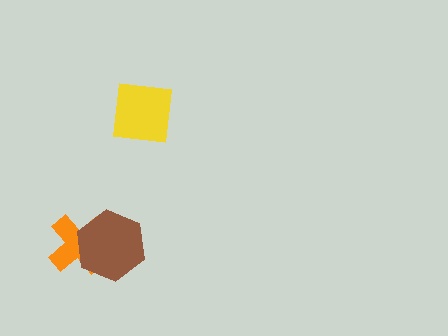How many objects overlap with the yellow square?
0 objects overlap with the yellow square.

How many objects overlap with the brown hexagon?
1 object overlaps with the brown hexagon.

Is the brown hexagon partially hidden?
No, no other shape covers it.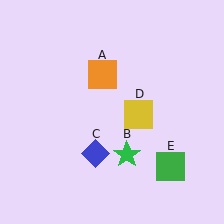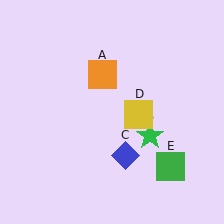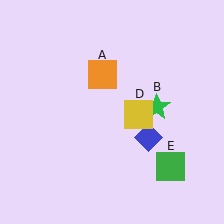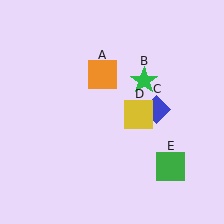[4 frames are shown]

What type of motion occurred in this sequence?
The green star (object B), blue diamond (object C) rotated counterclockwise around the center of the scene.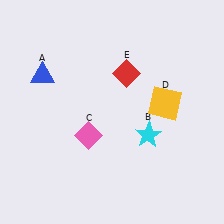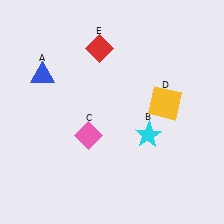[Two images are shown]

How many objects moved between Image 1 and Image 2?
1 object moved between the two images.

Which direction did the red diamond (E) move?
The red diamond (E) moved left.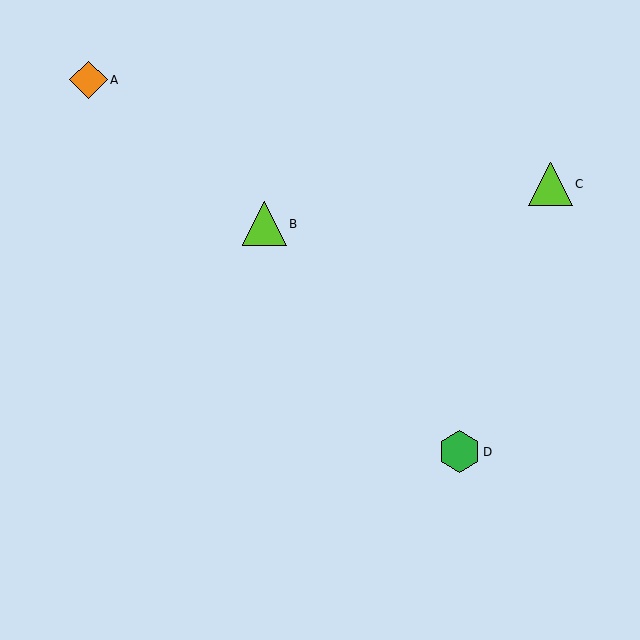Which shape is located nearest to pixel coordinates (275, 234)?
The lime triangle (labeled B) at (264, 224) is nearest to that location.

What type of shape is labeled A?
Shape A is an orange diamond.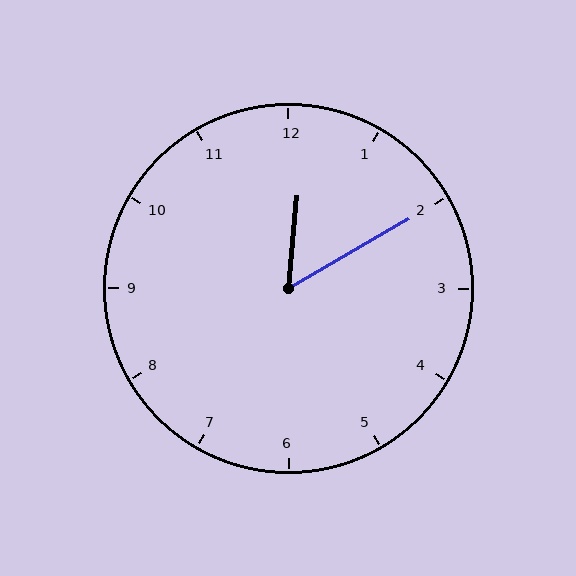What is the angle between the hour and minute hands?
Approximately 55 degrees.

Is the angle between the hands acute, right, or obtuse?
It is acute.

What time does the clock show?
12:10.